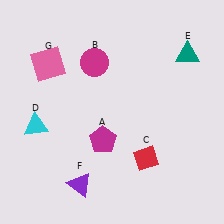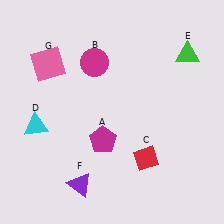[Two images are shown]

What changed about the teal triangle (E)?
In Image 1, E is teal. In Image 2, it changed to green.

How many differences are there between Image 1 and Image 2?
There is 1 difference between the two images.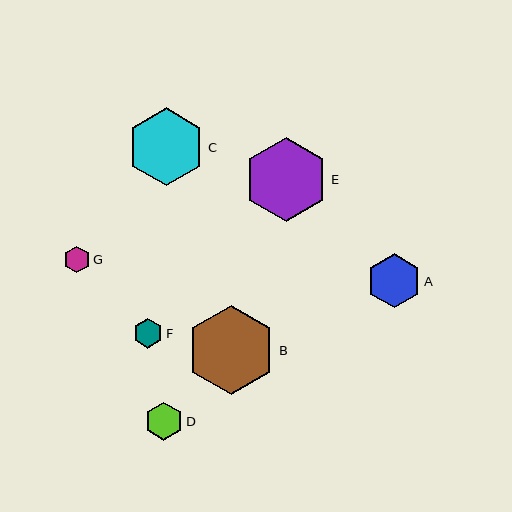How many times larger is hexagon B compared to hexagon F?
Hexagon B is approximately 3.0 times the size of hexagon F.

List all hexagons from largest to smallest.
From largest to smallest: B, E, C, A, D, F, G.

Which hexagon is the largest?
Hexagon B is the largest with a size of approximately 89 pixels.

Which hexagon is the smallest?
Hexagon G is the smallest with a size of approximately 27 pixels.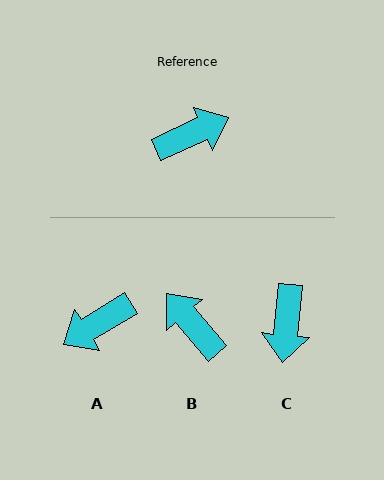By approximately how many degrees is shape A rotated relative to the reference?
Approximately 173 degrees clockwise.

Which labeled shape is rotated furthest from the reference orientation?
A, about 173 degrees away.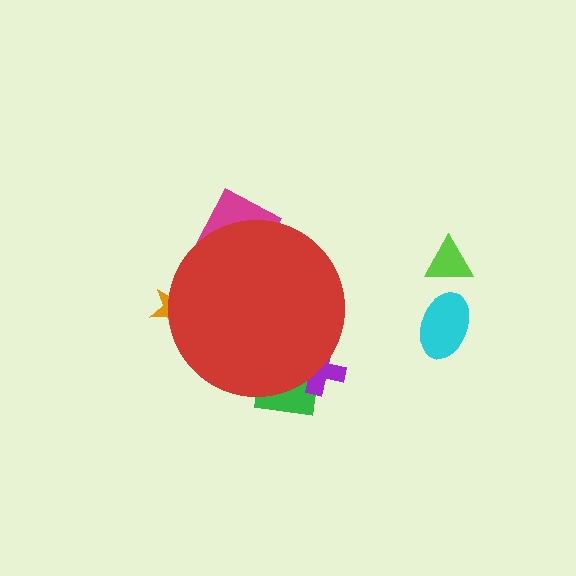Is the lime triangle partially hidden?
No, the lime triangle is fully visible.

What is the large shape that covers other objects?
A red circle.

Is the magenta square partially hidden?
Yes, the magenta square is partially hidden behind the red circle.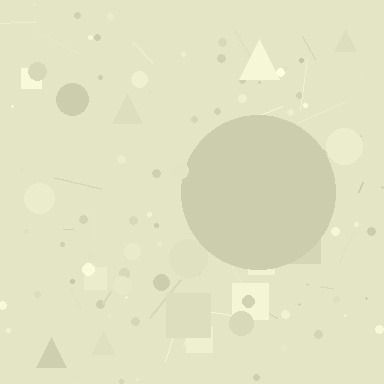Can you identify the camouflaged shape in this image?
The camouflaged shape is a circle.